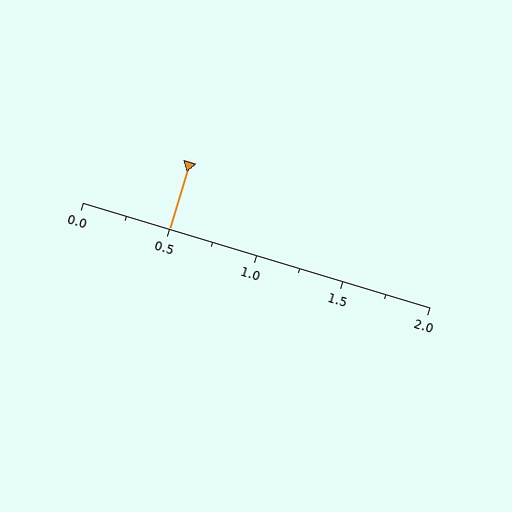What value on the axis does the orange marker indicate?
The marker indicates approximately 0.5.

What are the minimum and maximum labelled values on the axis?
The axis runs from 0.0 to 2.0.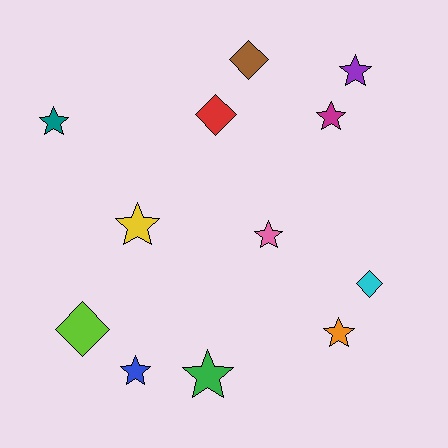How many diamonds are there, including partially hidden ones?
There are 4 diamonds.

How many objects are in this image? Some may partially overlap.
There are 12 objects.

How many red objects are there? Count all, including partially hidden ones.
There is 1 red object.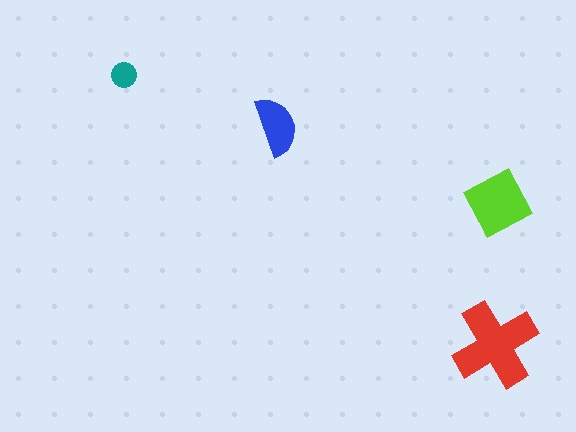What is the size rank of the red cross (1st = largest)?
1st.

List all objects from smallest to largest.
The teal circle, the blue semicircle, the lime diamond, the red cross.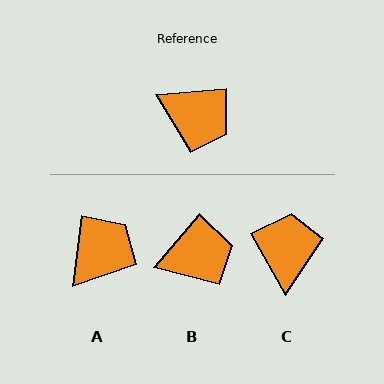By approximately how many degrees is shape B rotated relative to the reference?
Approximately 45 degrees counter-clockwise.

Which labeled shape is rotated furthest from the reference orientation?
C, about 115 degrees away.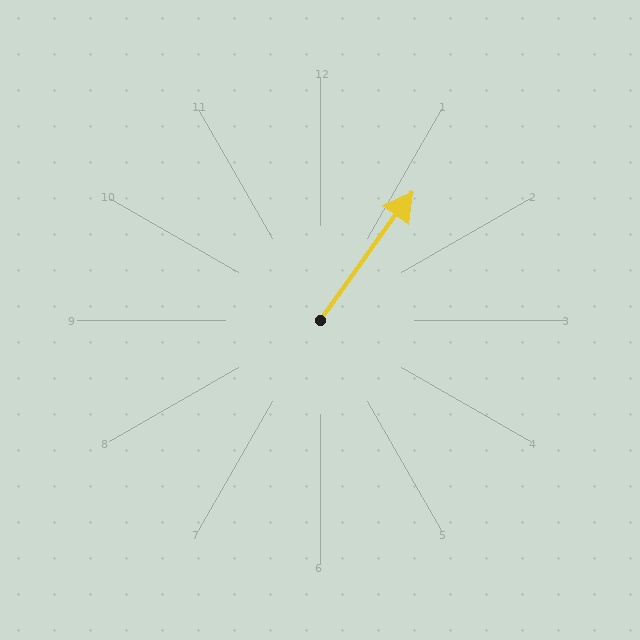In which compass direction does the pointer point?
Northeast.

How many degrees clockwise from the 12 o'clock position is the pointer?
Approximately 36 degrees.